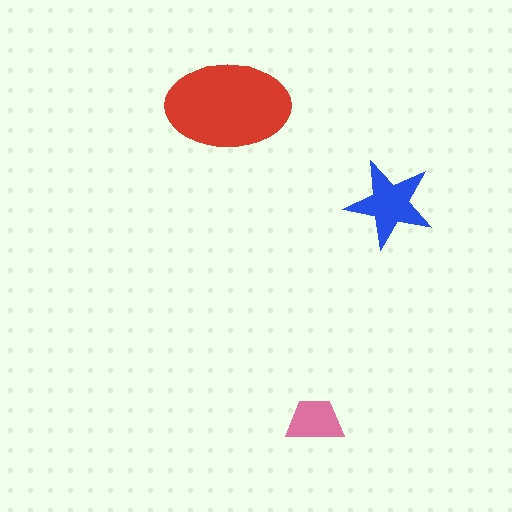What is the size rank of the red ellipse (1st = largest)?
1st.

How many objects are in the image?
There are 3 objects in the image.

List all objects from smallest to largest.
The pink trapezoid, the blue star, the red ellipse.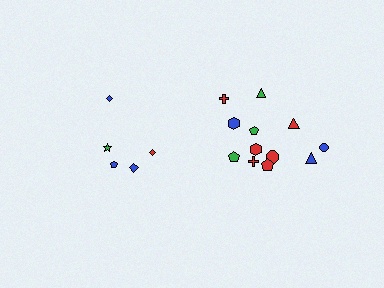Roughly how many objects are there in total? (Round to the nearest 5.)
Roughly 15 objects in total.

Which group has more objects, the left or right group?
The right group.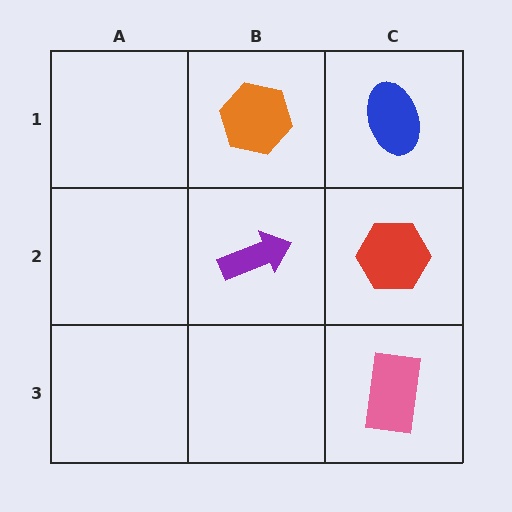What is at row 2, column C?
A red hexagon.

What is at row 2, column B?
A purple arrow.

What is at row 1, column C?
A blue ellipse.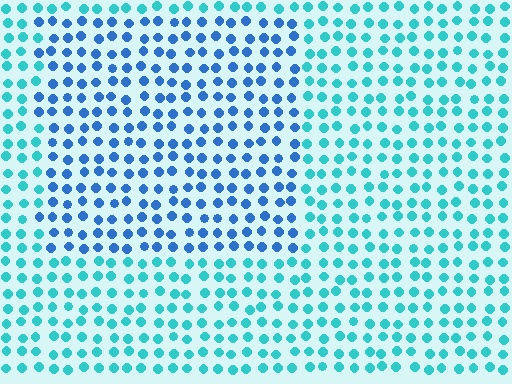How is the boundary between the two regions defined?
The boundary is defined purely by a slight shift in hue (about 35 degrees). Spacing, size, and orientation are identical on both sides.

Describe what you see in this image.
The image is filled with small cyan elements in a uniform arrangement. A rectangle-shaped region is visible where the elements are tinted to a slightly different hue, forming a subtle color boundary.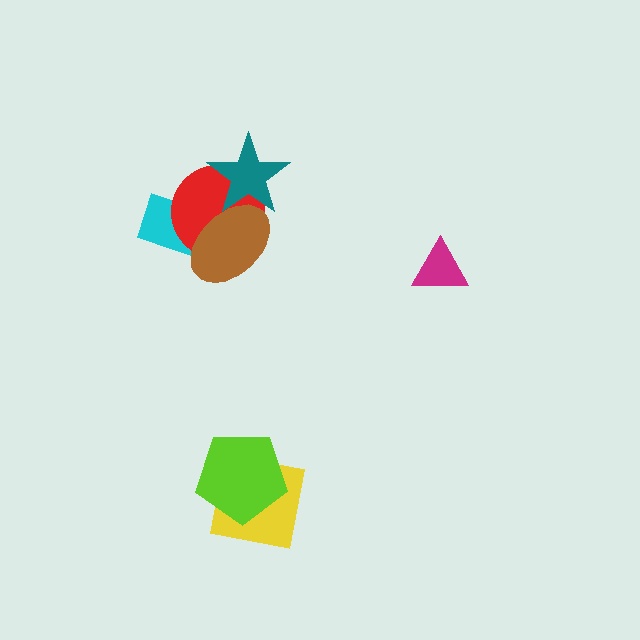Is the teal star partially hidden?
Yes, it is partially covered by another shape.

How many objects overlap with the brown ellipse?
3 objects overlap with the brown ellipse.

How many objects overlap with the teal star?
2 objects overlap with the teal star.